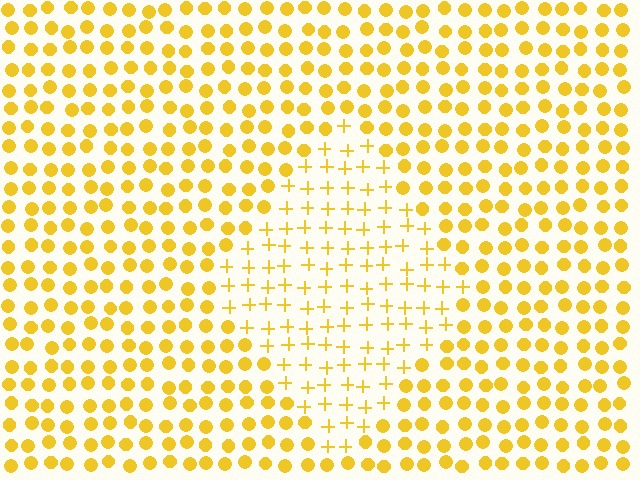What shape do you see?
I see a diamond.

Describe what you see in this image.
The image is filled with small yellow elements arranged in a uniform grid. A diamond-shaped region contains plus signs, while the surrounding area contains circles. The boundary is defined purely by the change in element shape.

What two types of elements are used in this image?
The image uses plus signs inside the diamond region and circles outside it.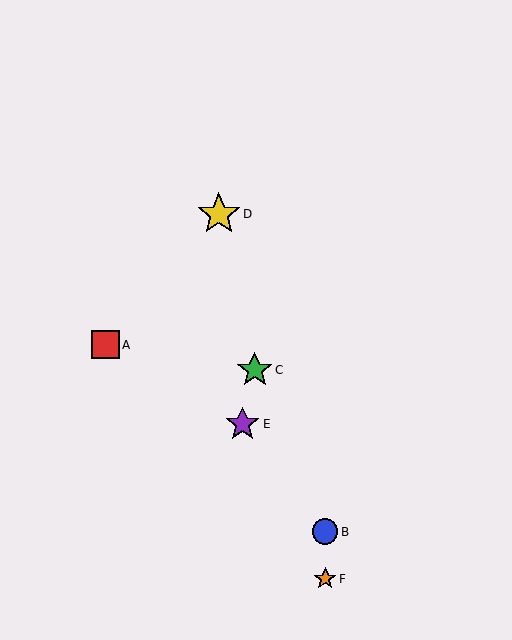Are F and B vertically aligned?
Yes, both are at x≈325.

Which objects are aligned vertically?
Objects B, F are aligned vertically.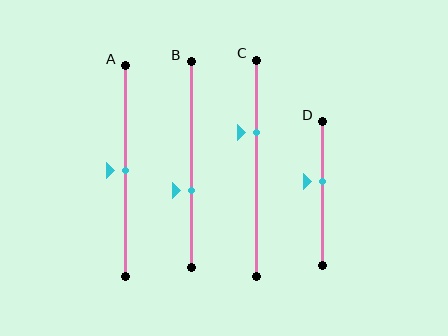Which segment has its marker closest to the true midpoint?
Segment A has its marker closest to the true midpoint.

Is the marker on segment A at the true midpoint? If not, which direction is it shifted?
Yes, the marker on segment A is at the true midpoint.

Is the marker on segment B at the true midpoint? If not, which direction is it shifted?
No, the marker on segment B is shifted downward by about 12% of the segment length.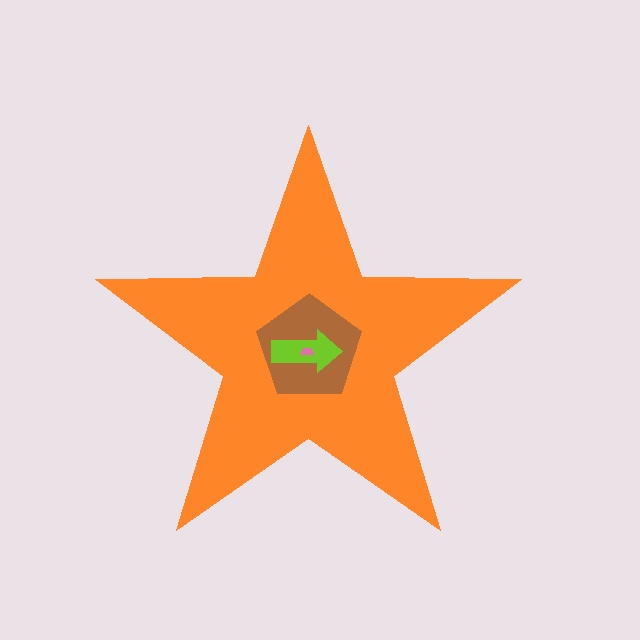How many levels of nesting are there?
4.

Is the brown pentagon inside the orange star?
Yes.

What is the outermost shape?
The orange star.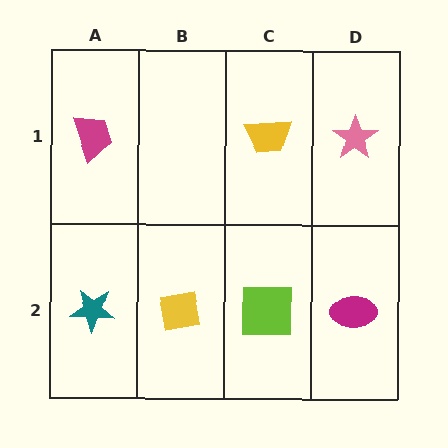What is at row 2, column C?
A lime square.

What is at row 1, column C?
A yellow trapezoid.